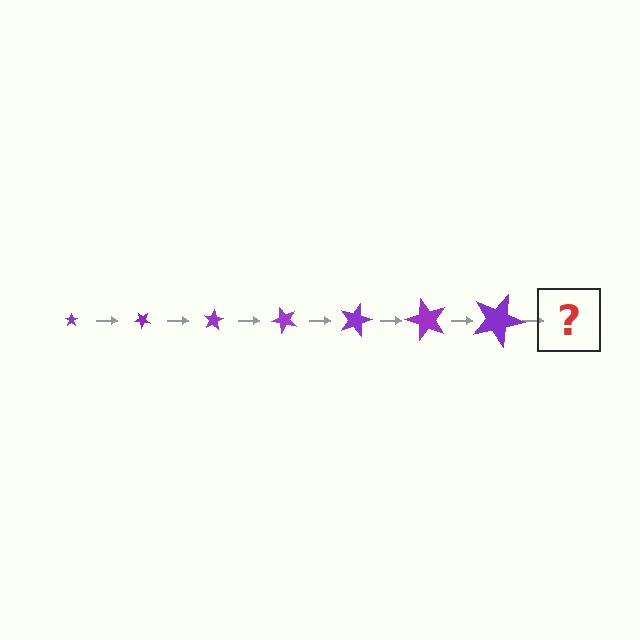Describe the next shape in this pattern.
It should be a star, larger than the previous one and rotated 280 degrees from the start.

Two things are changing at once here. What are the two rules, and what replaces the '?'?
The two rules are that the star grows larger each step and it rotates 40 degrees each step. The '?' should be a star, larger than the previous one and rotated 280 degrees from the start.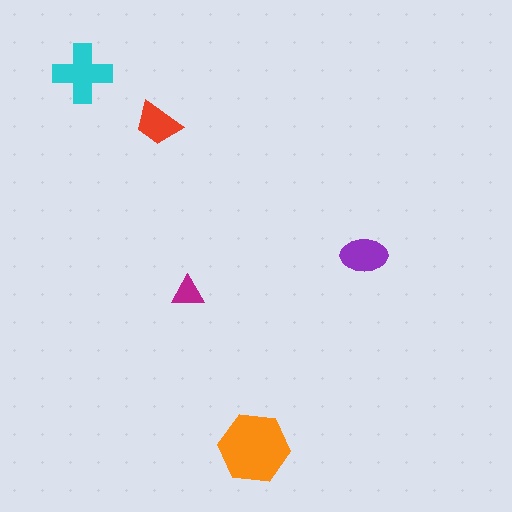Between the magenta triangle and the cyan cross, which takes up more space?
The cyan cross.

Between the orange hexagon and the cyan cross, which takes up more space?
The orange hexagon.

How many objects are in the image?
There are 5 objects in the image.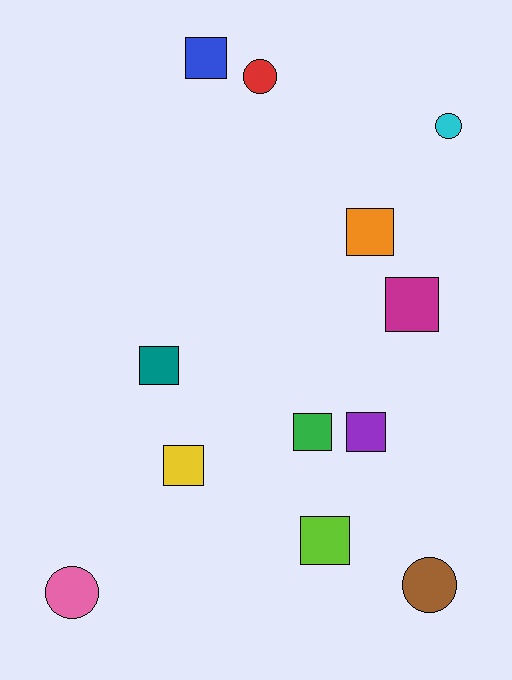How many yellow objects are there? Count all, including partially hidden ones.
There is 1 yellow object.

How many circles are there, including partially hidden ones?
There are 4 circles.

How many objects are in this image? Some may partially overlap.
There are 12 objects.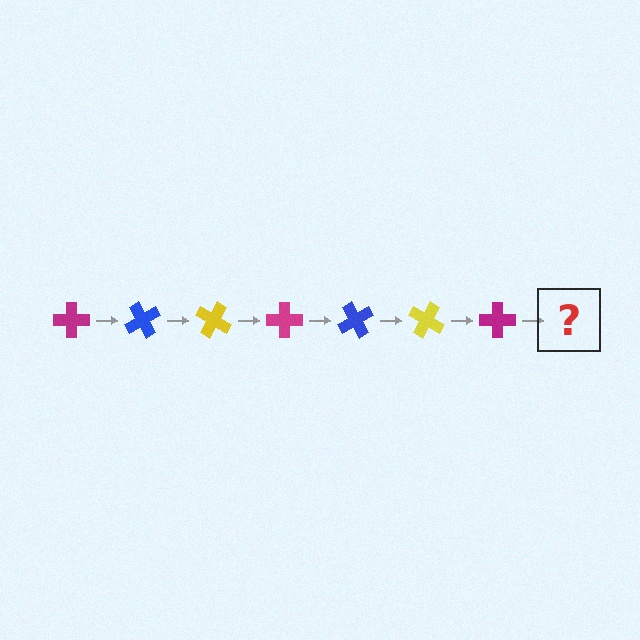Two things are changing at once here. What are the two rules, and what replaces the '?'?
The two rules are that it rotates 60 degrees each step and the color cycles through magenta, blue, and yellow. The '?' should be a blue cross, rotated 420 degrees from the start.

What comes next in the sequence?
The next element should be a blue cross, rotated 420 degrees from the start.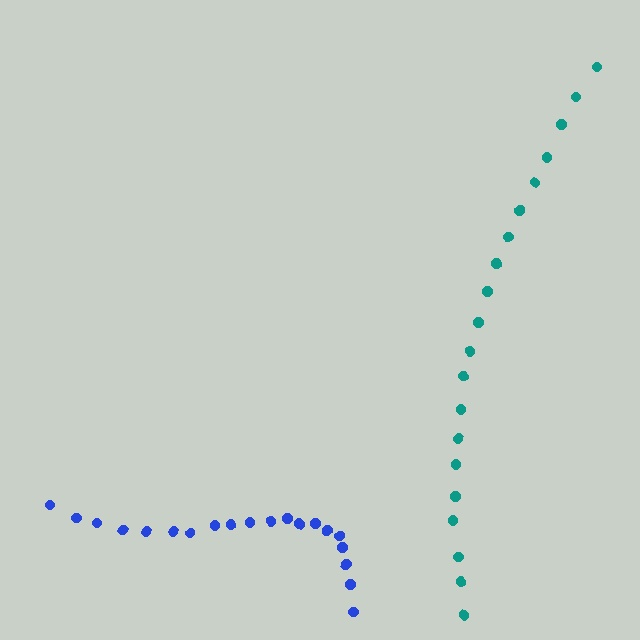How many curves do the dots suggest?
There are 2 distinct paths.